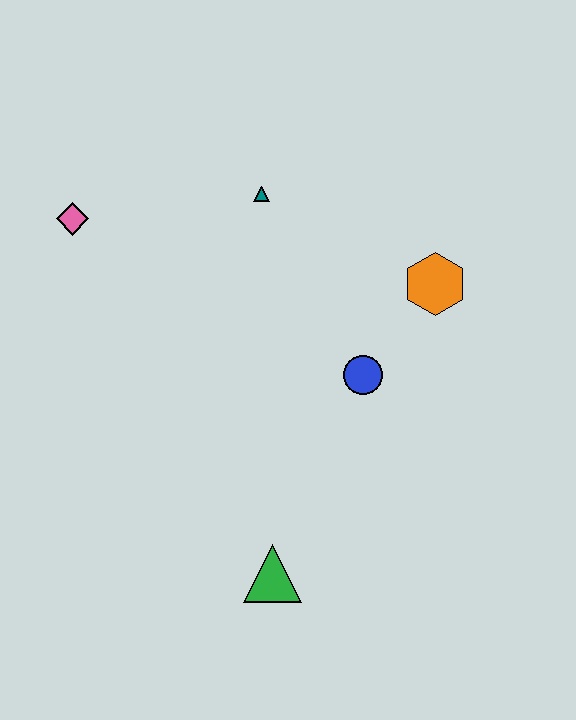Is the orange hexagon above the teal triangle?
No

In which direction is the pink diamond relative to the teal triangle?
The pink diamond is to the left of the teal triangle.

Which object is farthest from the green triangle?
The pink diamond is farthest from the green triangle.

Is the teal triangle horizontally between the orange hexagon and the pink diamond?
Yes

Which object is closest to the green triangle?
The blue circle is closest to the green triangle.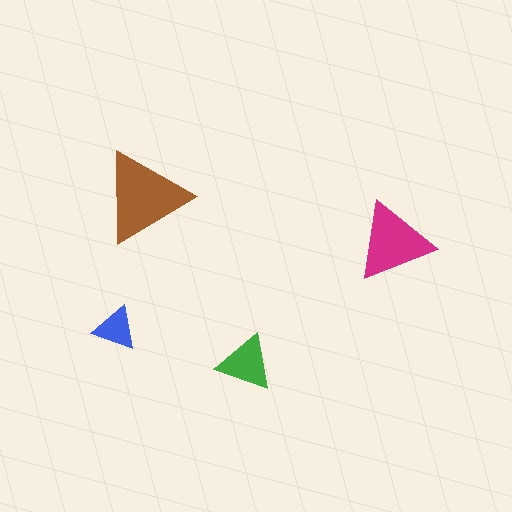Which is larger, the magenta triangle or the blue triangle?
The magenta one.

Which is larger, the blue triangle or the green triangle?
The green one.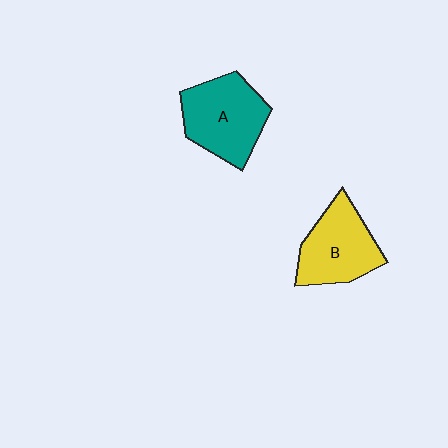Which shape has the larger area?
Shape A (teal).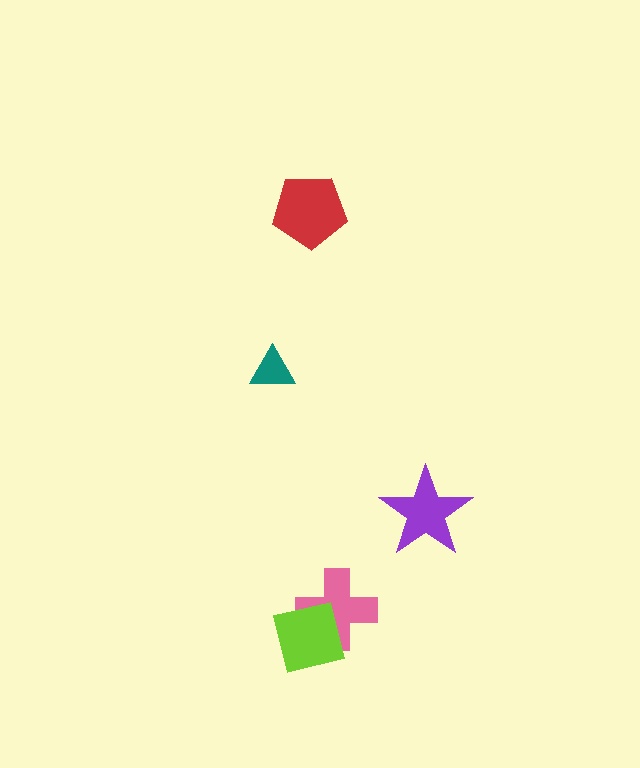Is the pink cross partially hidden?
Yes, it is partially covered by another shape.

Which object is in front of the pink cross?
The lime square is in front of the pink cross.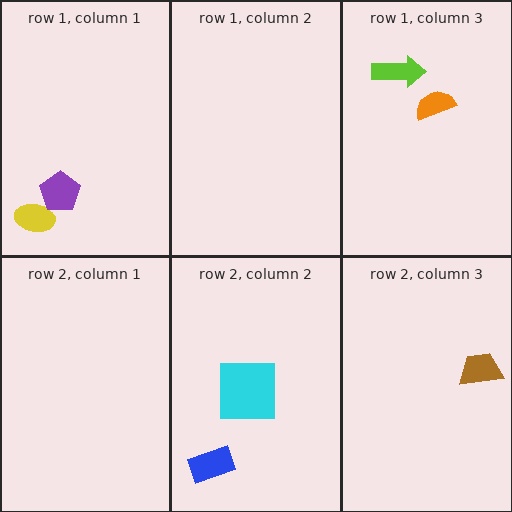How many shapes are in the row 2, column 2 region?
2.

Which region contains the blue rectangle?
The row 2, column 2 region.